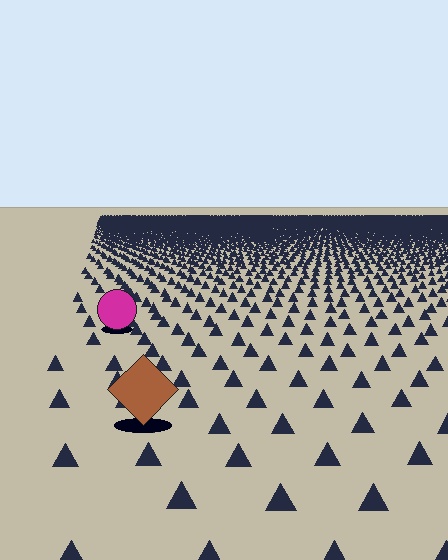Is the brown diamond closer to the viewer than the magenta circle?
Yes. The brown diamond is closer — you can tell from the texture gradient: the ground texture is coarser near it.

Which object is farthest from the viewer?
The magenta circle is farthest from the viewer. It appears smaller and the ground texture around it is denser.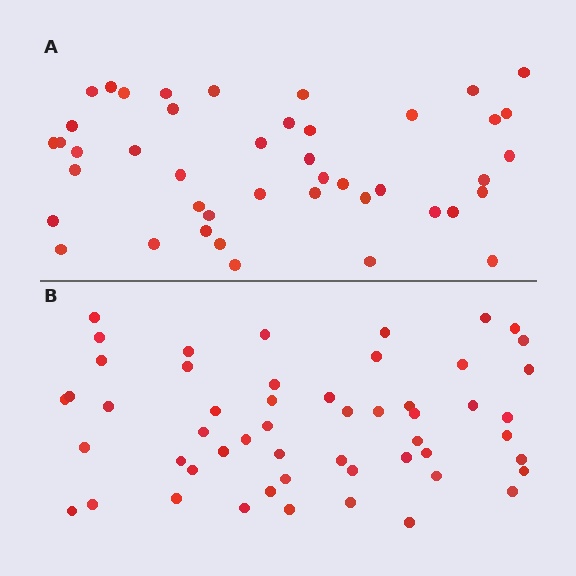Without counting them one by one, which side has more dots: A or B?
Region B (the bottom region) has more dots.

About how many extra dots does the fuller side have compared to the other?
Region B has roughly 8 or so more dots than region A.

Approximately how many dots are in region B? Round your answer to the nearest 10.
About 50 dots. (The exact count is 53, which rounds to 50.)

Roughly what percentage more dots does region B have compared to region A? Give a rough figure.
About 20% more.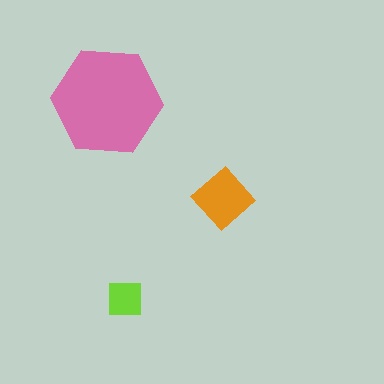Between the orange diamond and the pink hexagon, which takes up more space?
The pink hexagon.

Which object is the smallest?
The lime square.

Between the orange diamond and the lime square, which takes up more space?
The orange diamond.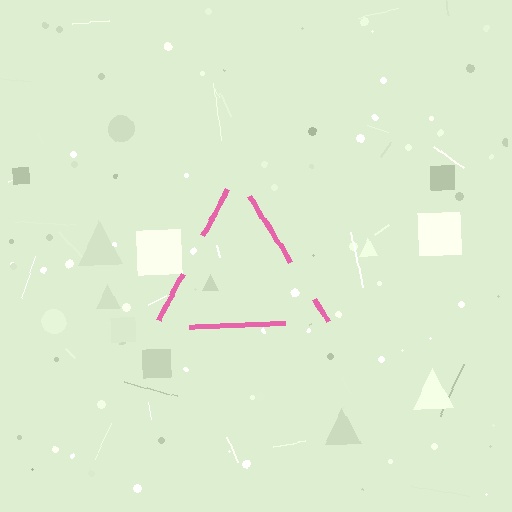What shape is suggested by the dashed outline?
The dashed outline suggests a triangle.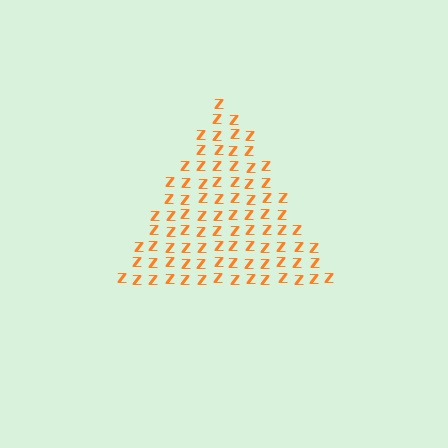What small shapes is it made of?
It is made of small letter Z's.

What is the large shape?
The large shape is a triangle.